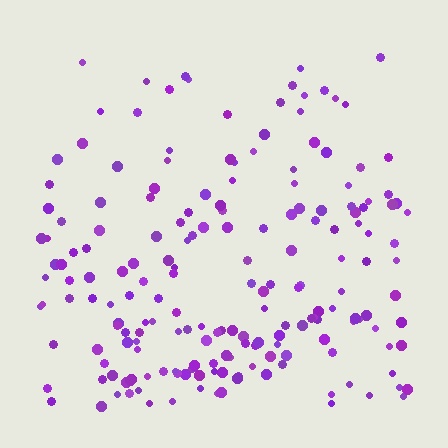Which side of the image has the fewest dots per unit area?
The top.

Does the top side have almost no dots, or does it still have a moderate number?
Still a moderate number, just noticeably fewer than the bottom.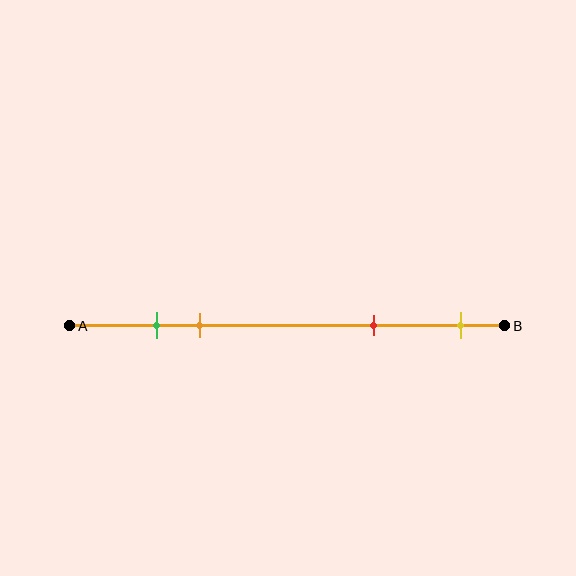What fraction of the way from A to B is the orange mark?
The orange mark is approximately 30% (0.3) of the way from A to B.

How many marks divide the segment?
There are 4 marks dividing the segment.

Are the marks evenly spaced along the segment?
No, the marks are not evenly spaced.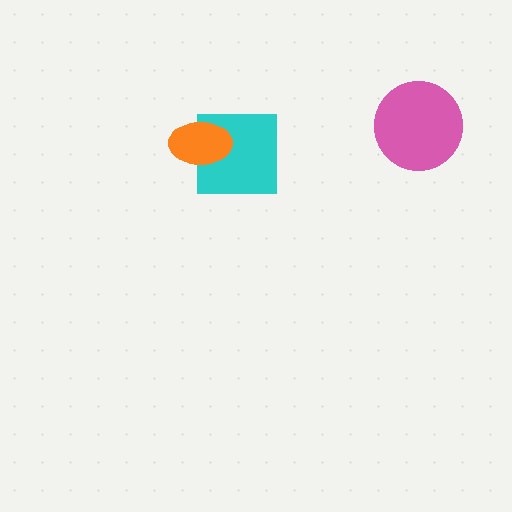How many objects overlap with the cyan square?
1 object overlaps with the cyan square.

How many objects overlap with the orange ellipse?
1 object overlaps with the orange ellipse.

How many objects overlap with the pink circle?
0 objects overlap with the pink circle.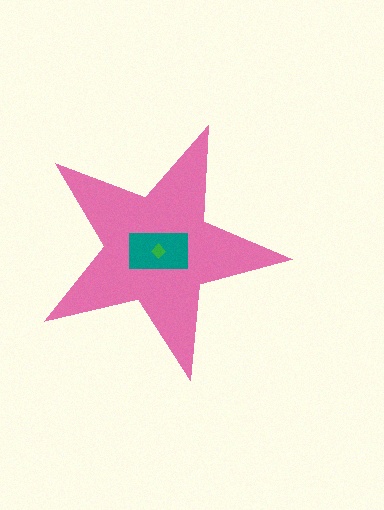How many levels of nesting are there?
3.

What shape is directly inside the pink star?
The teal rectangle.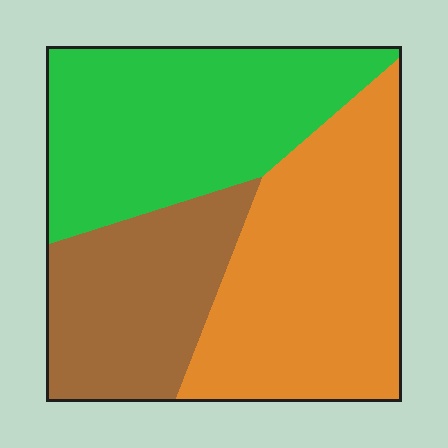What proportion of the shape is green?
Green covers about 35% of the shape.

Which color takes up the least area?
Brown, at roughly 25%.